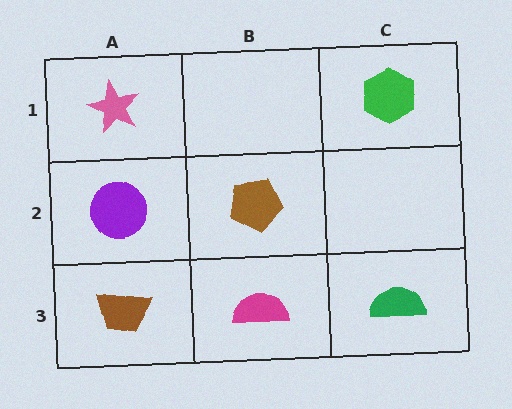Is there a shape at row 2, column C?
No, that cell is empty.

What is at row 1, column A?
A pink star.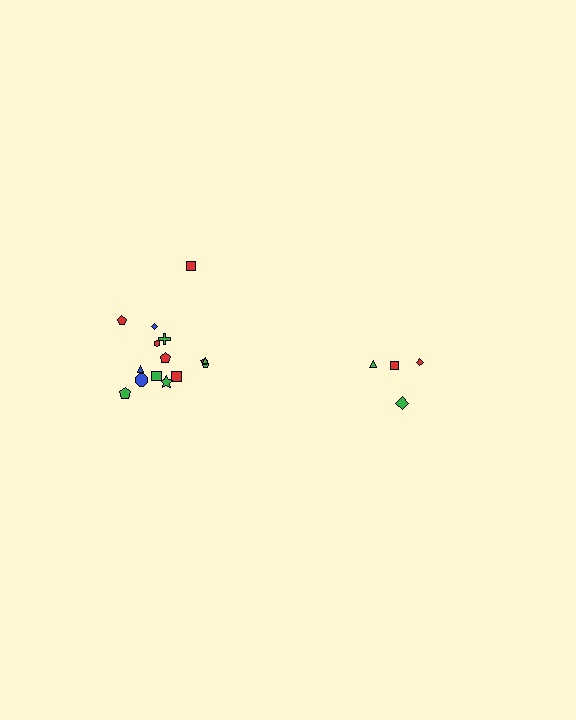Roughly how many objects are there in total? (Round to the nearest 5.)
Roughly 20 objects in total.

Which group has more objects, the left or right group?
The left group.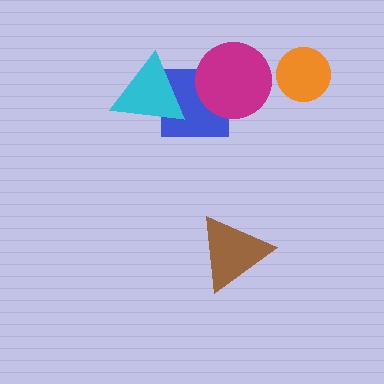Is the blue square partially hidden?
Yes, it is partially covered by another shape.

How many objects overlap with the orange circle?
0 objects overlap with the orange circle.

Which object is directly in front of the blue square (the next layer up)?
The magenta circle is directly in front of the blue square.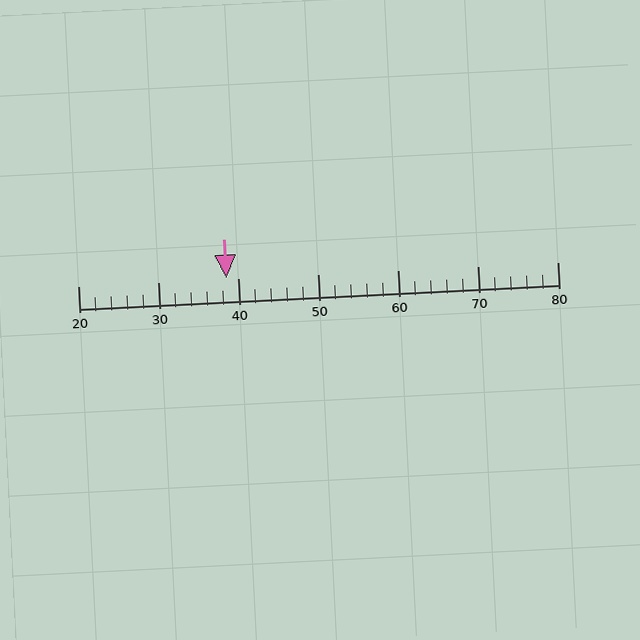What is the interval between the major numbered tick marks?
The major tick marks are spaced 10 units apart.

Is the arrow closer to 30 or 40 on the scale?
The arrow is closer to 40.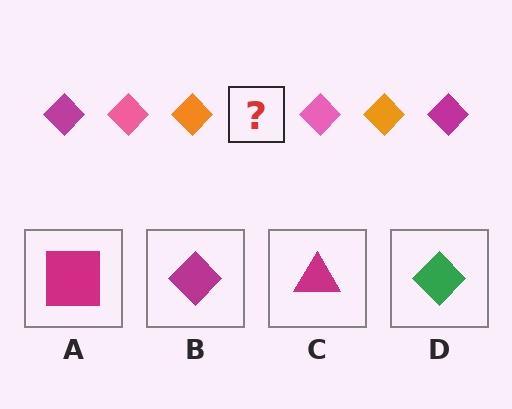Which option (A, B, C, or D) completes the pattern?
B.